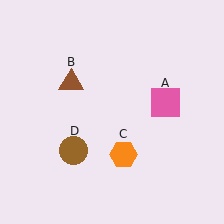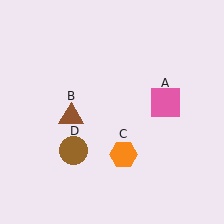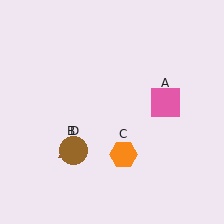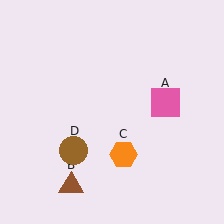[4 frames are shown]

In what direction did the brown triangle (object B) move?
The brown triangle (object B) moved down.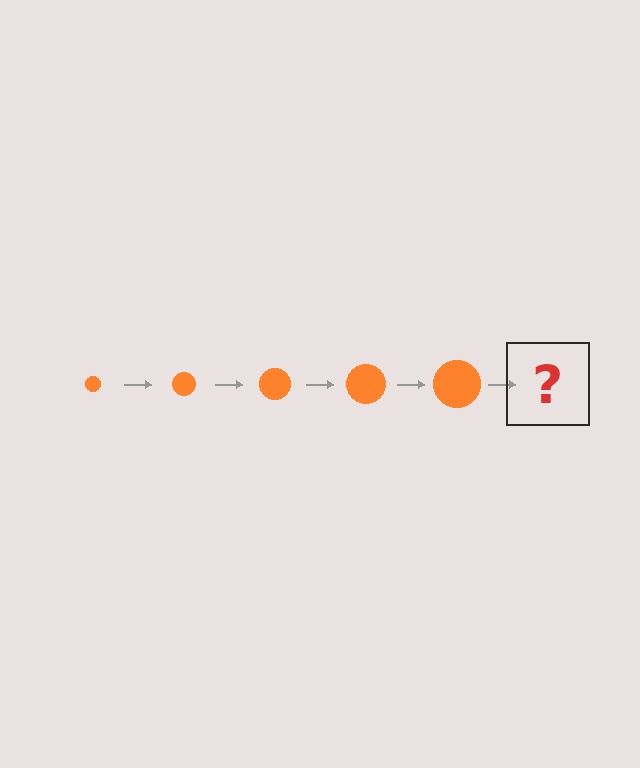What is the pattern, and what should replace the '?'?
The pattern is that the circle gets progressively larger each step. The '?' should be an orange circle, larger than the previous one.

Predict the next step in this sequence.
The next step is an orange circle, larger than the previous one.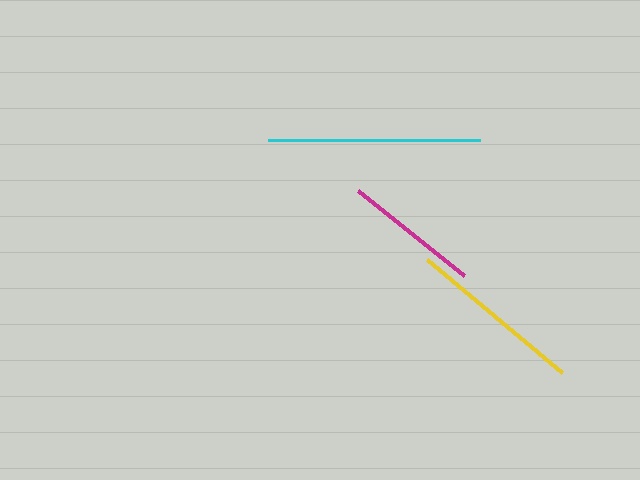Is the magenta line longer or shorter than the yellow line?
The yellow line is longer than the magenta line.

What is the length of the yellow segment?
The yellow segment is approximately 176 pixels long.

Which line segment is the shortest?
The magenta line is the shortest at approximately 135 pixels.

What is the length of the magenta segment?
The magenta segment is approximately 135 pixels long.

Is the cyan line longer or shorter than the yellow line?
The cyan line is longer than the yellow line.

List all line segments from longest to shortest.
From longest to shortest: cyan, yellow, magenta.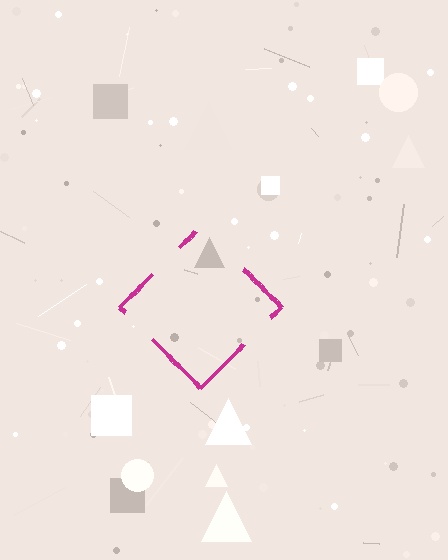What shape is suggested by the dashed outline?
The dashed outline suggests a diamond.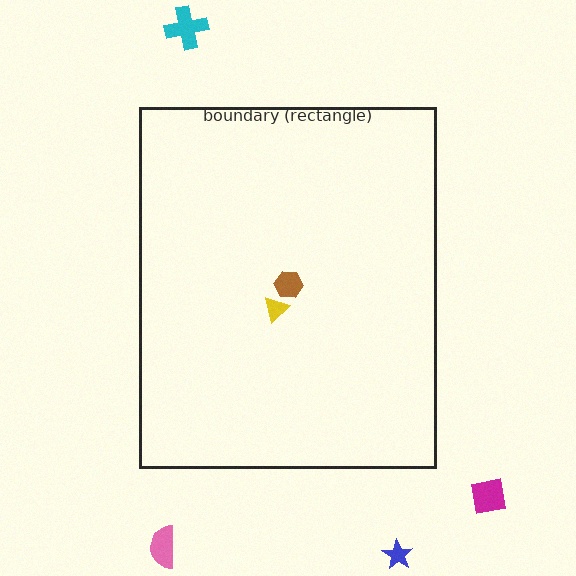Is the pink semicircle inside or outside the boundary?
Outside.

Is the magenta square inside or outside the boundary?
Outside.